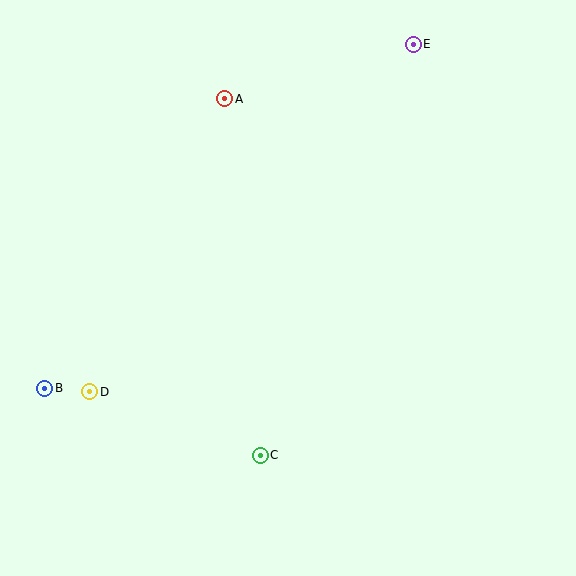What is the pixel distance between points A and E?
The distance between A and E is 196 pixels.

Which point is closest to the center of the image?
Point C at (260, 455) is closest to the center.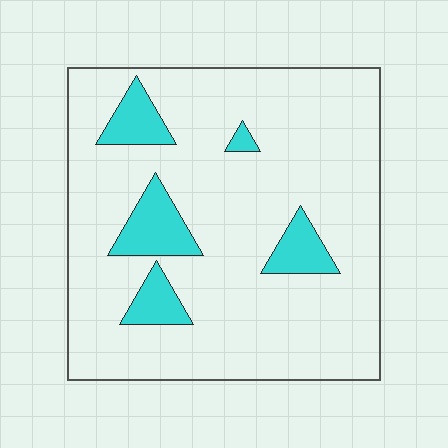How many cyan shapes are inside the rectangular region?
5.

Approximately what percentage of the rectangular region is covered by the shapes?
Approximately 15%.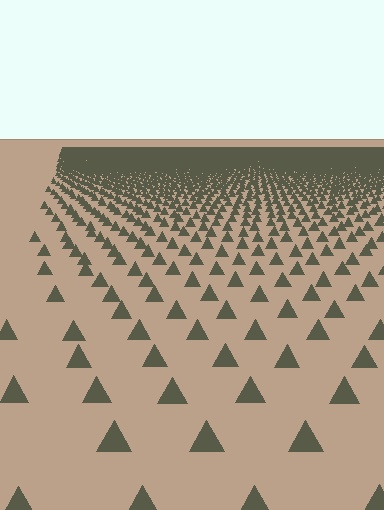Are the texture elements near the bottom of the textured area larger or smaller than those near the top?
Larger. Near the bottom, elements are closer to the viewer and appear at a bigger on-screen size.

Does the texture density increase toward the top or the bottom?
Density increases toward the top.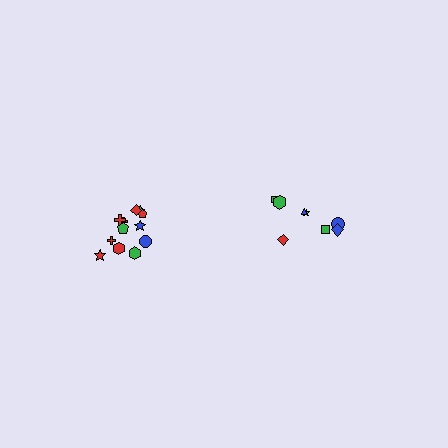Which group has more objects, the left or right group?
The left group.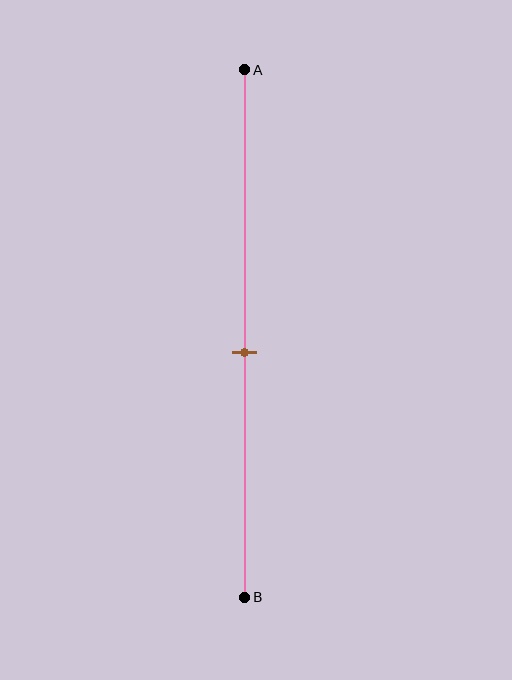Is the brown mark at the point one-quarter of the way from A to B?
No, the mark is at about 55% from A, not at the 25% one-quarter point.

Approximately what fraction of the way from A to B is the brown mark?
The brown mark is approximately 55% of the way from A to B.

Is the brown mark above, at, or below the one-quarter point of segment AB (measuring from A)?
The brown mark is below the one-quarter point of segment AB.